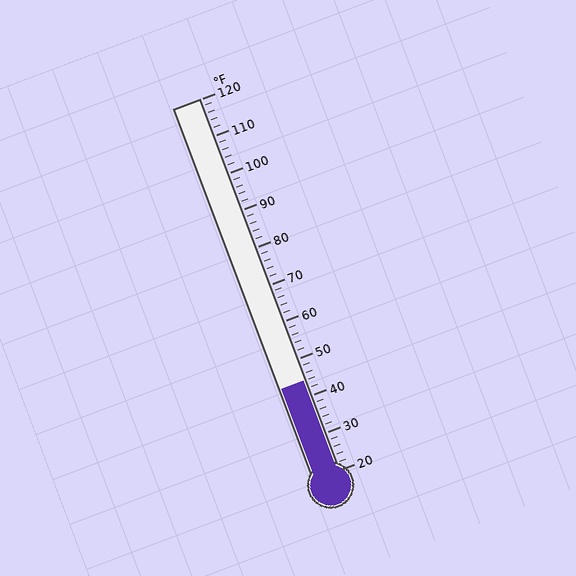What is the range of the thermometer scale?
The thermometer scale ranges from 20°F to 120°F.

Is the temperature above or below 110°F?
The temperature is below 110°F.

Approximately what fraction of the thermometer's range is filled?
The thermometer is filled to approximately 25% of its range.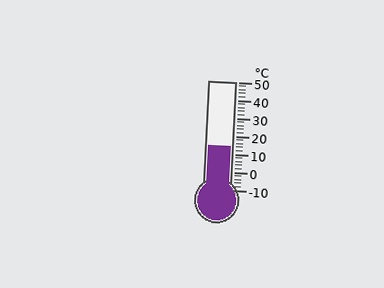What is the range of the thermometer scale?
The thermometer scale ranges from -10°C to 50°C.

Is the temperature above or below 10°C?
The temperature is above 10°C.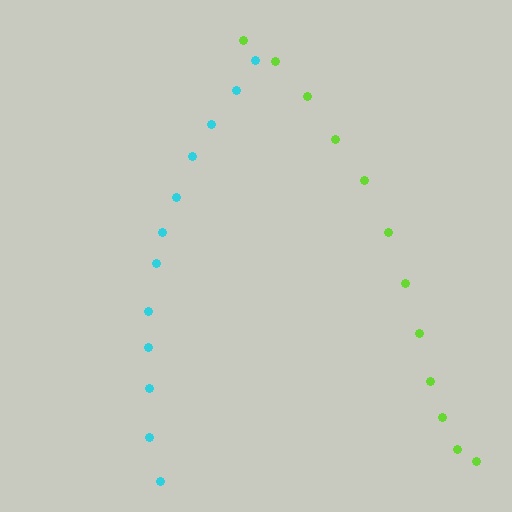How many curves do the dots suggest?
There are 2 distinct paths.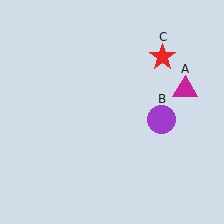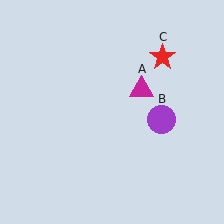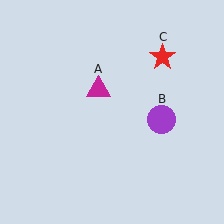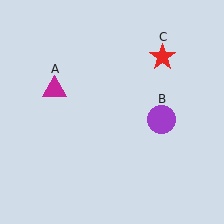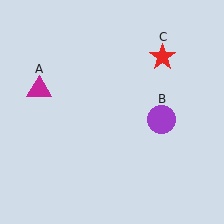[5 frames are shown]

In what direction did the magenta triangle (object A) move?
The magenta triangle (object A) moved left.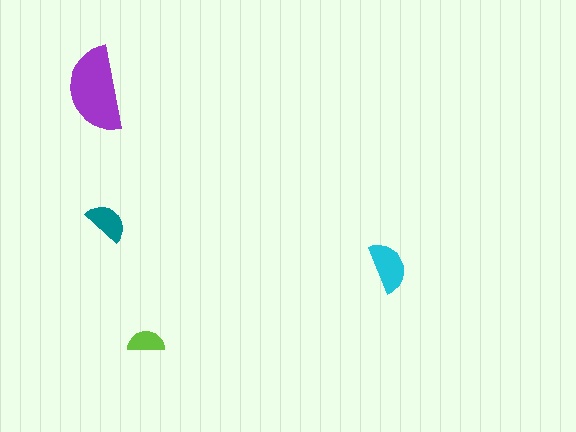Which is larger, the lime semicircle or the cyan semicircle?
The cyan one.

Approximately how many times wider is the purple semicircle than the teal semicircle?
About 2 times wider.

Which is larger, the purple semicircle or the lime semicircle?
The purple one.